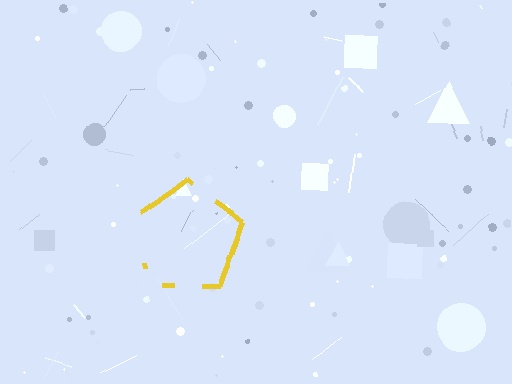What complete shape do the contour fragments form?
The contour fragments form a pentagon.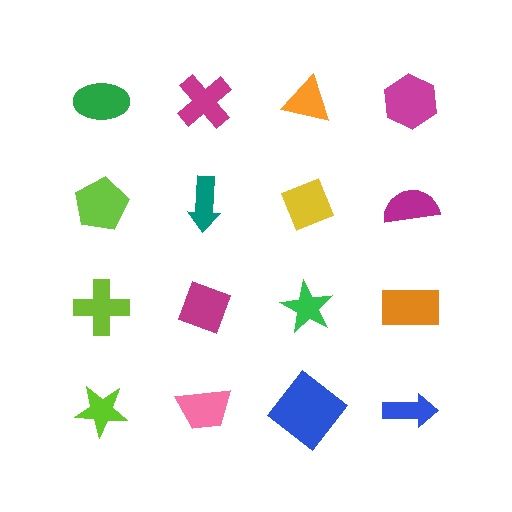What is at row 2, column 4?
A magenta semicircle.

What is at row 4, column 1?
A lime star.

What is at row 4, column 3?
A blue diamond.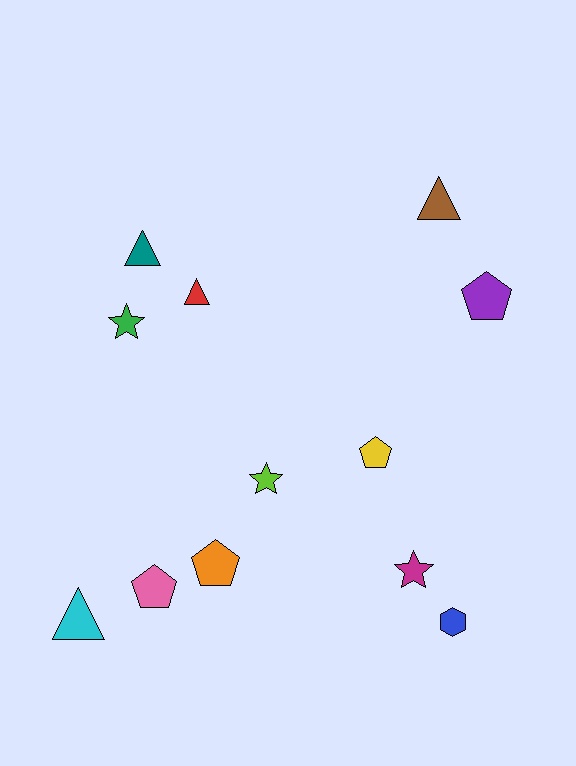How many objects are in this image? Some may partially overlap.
There are 12 objects.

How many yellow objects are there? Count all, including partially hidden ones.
There is 1 yellow object.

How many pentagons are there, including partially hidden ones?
There are 4 pentagons.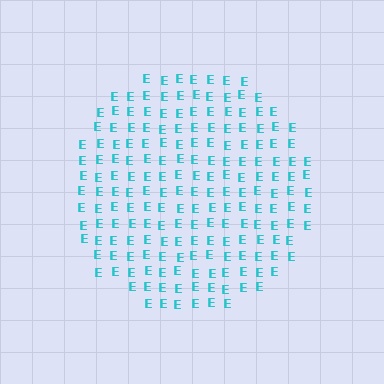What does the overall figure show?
The overall figure shows a circle.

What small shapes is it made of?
It is made of small letter E's.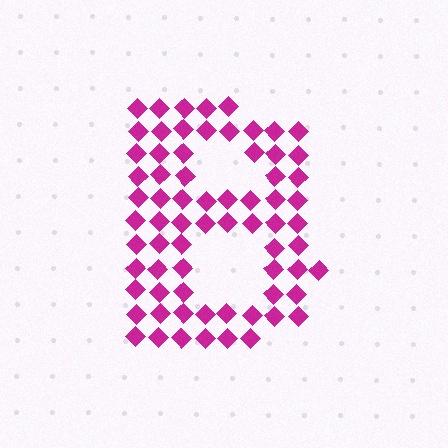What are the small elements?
The small elements are diamonds.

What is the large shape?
The large shape is the letter B.